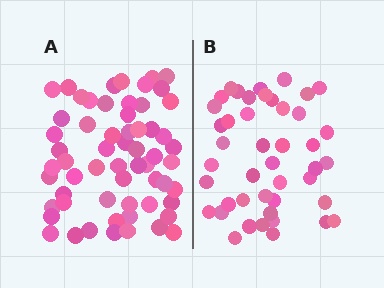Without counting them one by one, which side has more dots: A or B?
Region A (the left region) has more dots.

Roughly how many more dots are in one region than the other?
Region A has approximately 15 more dots than region B.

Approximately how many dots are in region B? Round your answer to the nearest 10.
About 40 dots. (The exact count is 44, which rounds to 40.)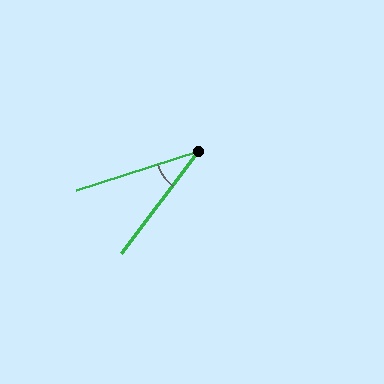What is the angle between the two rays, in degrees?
Approximately 35 degrees.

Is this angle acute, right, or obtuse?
It is acute.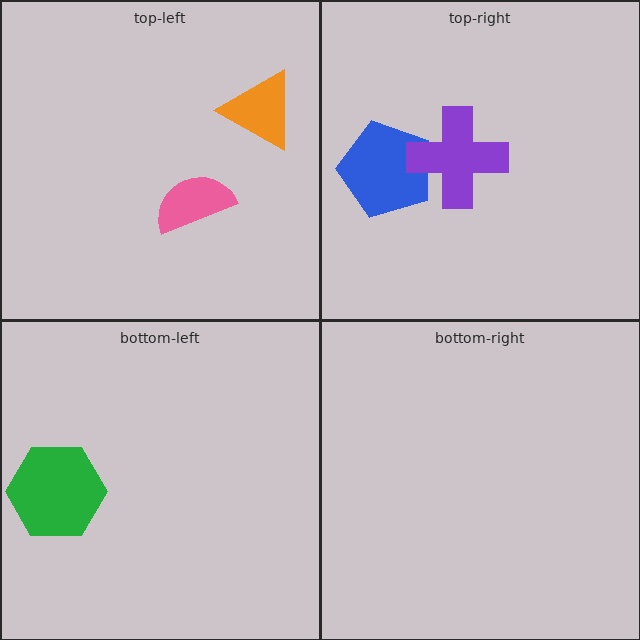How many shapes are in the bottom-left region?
1.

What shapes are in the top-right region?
The blue pentagon, the purple cross.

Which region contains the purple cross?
The top-right region.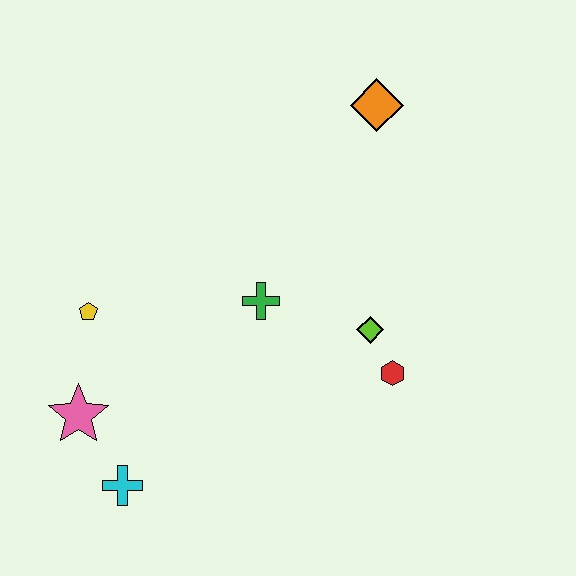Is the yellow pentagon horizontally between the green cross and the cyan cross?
No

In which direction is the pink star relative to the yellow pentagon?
The pink star is below the yellow pentagon.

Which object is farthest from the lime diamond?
The pink star is farthest from the lime diamond.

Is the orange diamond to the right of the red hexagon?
No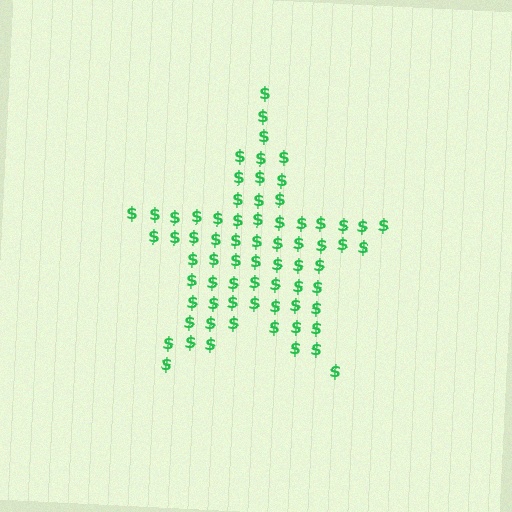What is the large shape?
The large shape is a star.